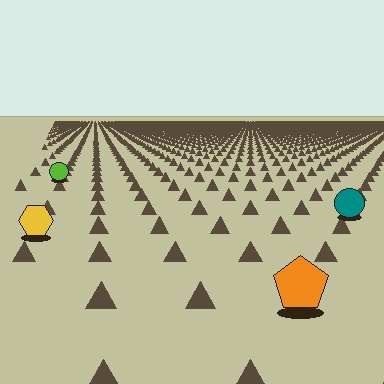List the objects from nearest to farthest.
From nearest to farthest: the orange pentagon, the yellow hexagon, the teal circle, the lime circle.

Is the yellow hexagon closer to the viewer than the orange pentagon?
No. The orange pentagon is closer — you can tell from the texture gradient: the ground texture is coarser near it.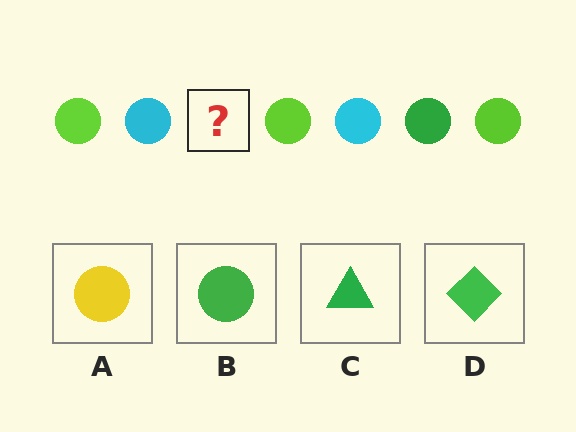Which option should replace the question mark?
Option B.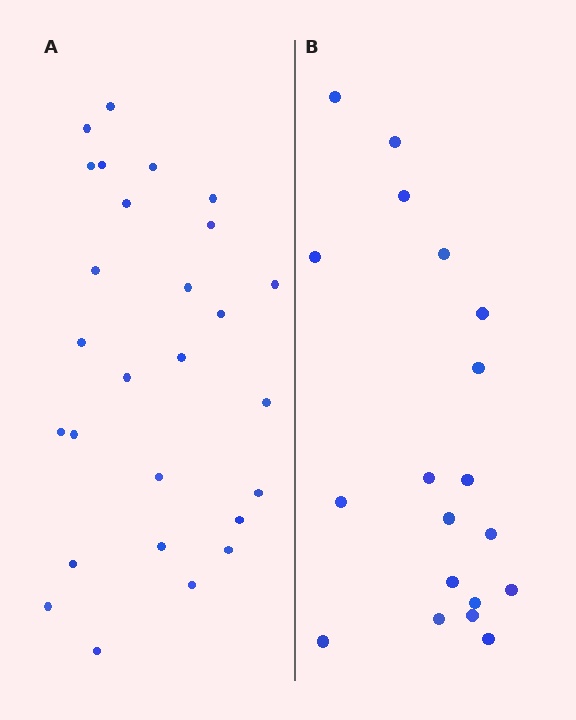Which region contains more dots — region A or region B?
Region A (the left region) has more dots.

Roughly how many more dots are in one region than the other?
Region A has roughly 8 or so more dots than region B.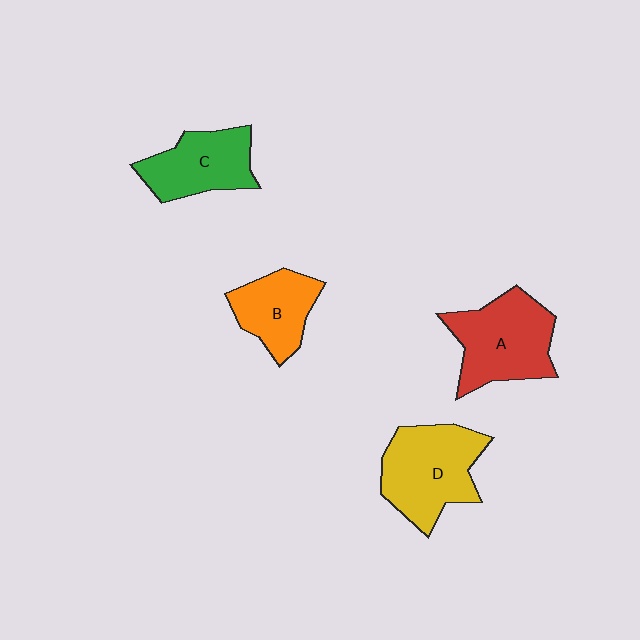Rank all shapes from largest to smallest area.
From largest to smallest: D (yellow), A (red), C (green), B (orange).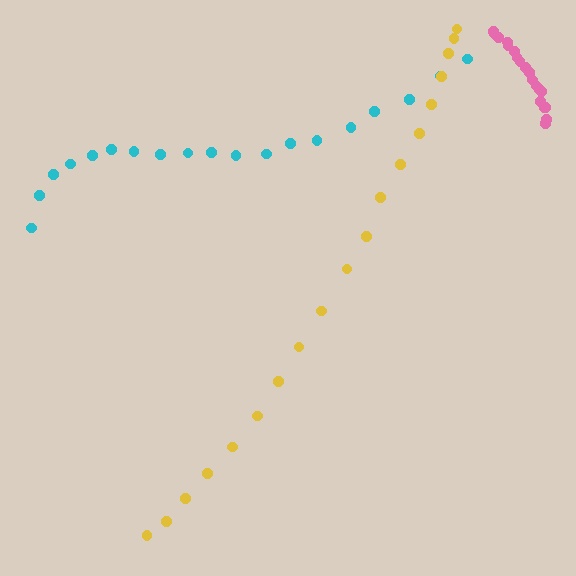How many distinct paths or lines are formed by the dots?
There are 3 distinct paths.